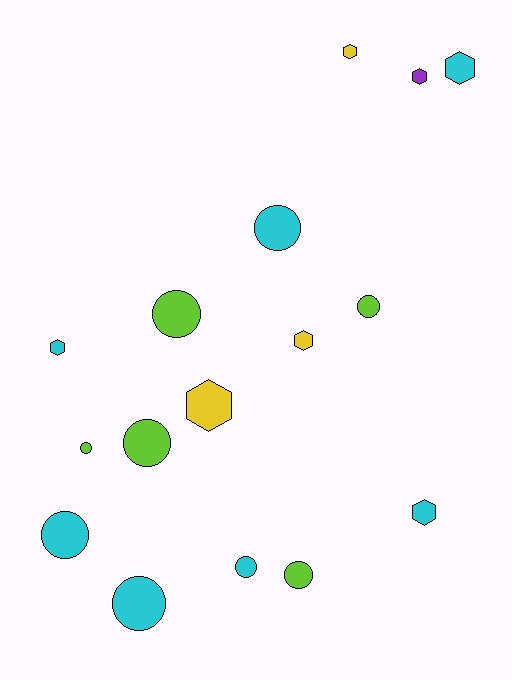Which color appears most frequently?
Cyan, with 7 objects.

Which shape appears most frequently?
Circle, with 9 objects.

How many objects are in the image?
There are 16 objects.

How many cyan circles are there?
There are 4 cyan circles.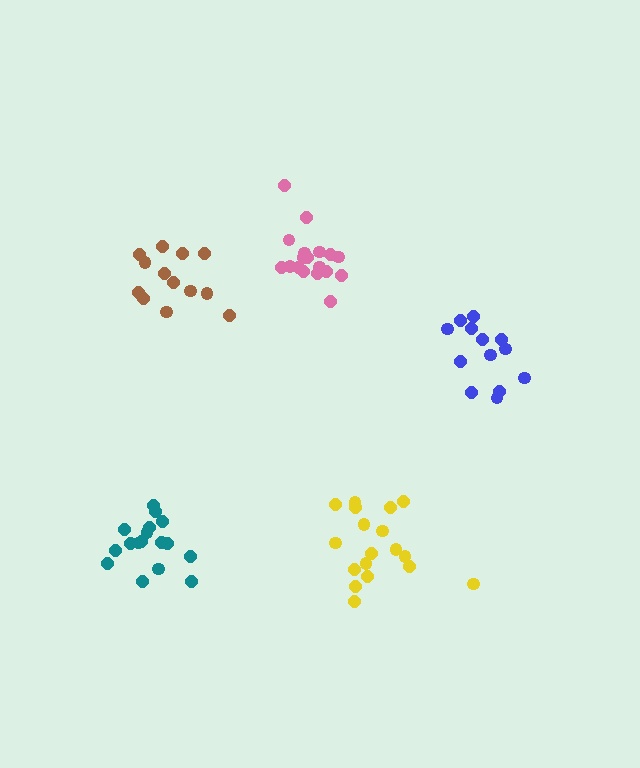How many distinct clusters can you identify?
There are 5 distinct clusters.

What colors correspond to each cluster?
The clusters are colored: blue, pink, yellow, brown, teal.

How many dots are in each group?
Group 1: 13 dots, Group 2: 18 dots, Group 3: 18 dots, Group 4: 13 dots, Group 5: 17 dots (79 total).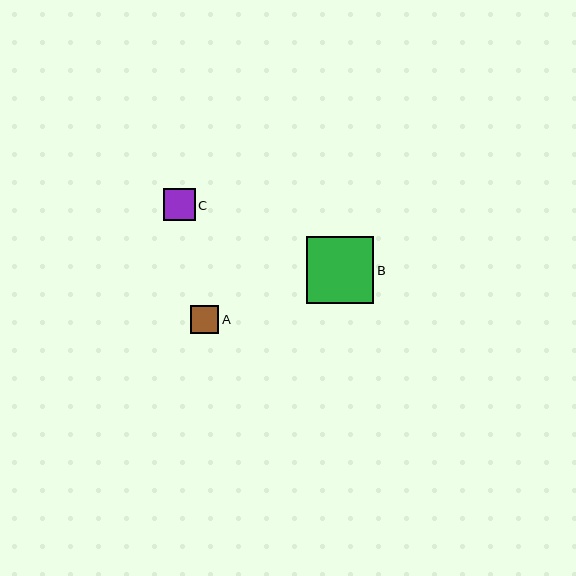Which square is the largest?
Square B is the largest with a size of approximately 67 pixels.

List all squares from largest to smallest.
From largest to smallest: B, C, A.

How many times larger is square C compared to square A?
Square C is approximately 1.1 times the size of square A.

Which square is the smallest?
Square A is the smallest with a size of approximately 29 pixels.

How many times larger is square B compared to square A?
Square B is approximately 2.3 times the size of square A.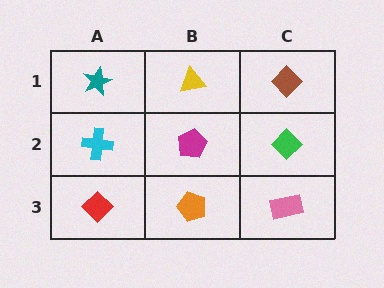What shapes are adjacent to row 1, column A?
A cyan cross (row 2, column A), a yellow triangle (row 1, column B).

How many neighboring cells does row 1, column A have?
2.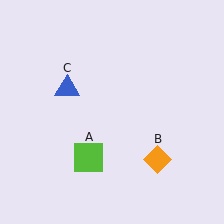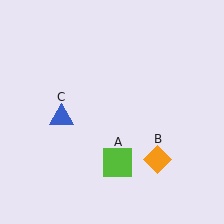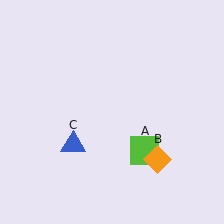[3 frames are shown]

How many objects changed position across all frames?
2 objects changed position: lime square (object A), blue triangle (object C).